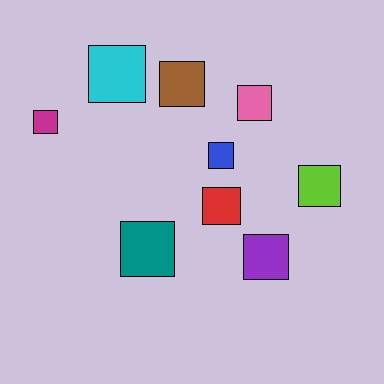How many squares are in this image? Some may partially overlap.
There are 9 squares.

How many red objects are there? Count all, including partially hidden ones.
There is 1 red object.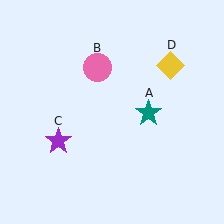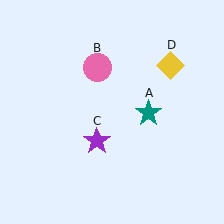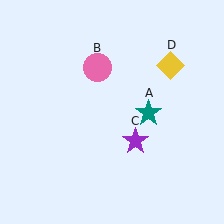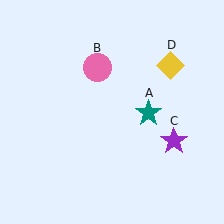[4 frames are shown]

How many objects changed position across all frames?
1 object changed position: purple star (object C).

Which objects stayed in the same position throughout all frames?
Teal star (object A) and pink circle (object B) and yellow diamond (object D) remained stationary.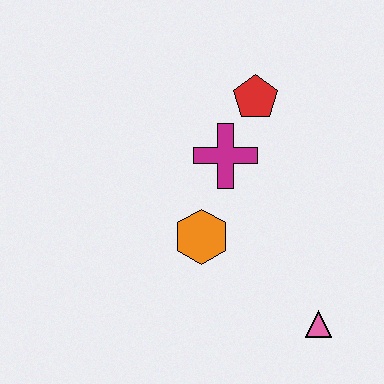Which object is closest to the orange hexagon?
The magenta cross is closest to the orange hexagon.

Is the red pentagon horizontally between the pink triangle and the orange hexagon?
Yes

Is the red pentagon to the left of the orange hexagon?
No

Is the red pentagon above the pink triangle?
Yes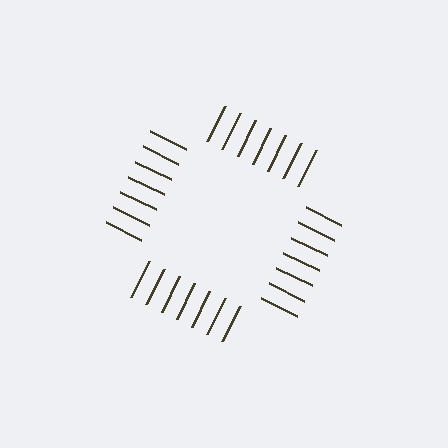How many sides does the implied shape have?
4 sides — the line-ends trace a square.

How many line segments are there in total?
28 — 7 along each of the 4 edges.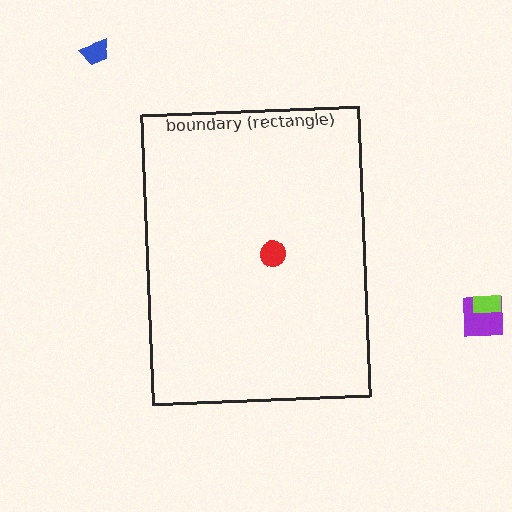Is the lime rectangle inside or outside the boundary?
Outside.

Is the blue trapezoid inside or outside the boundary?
Outside.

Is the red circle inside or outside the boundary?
Inside.